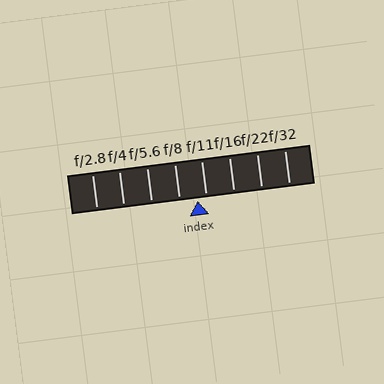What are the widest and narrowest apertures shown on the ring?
The widest aperture shown is f/2.8 and the narrowest is f/32.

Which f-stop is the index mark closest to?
The index mark is closest to f/11.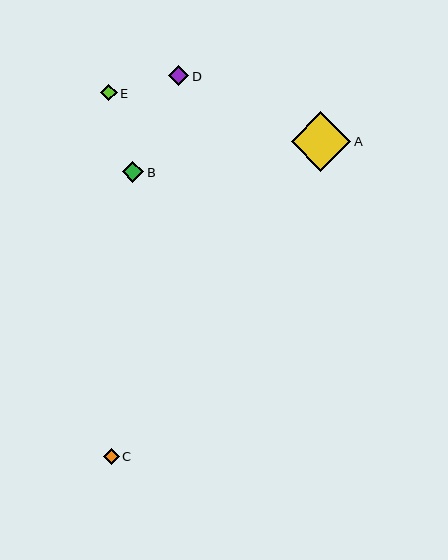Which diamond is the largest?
Diamond A is the largest with a size of approximately 60 pixels.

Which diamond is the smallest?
Diamond C is the smallest with a size of approximately 16 pixels.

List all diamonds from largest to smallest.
From largest to smallest: A, B, D, E, C.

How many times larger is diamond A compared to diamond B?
Diamond A is approximately 2.8 times the size of diamond B.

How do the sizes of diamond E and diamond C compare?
Diamond E and diamond C are approximately the same size.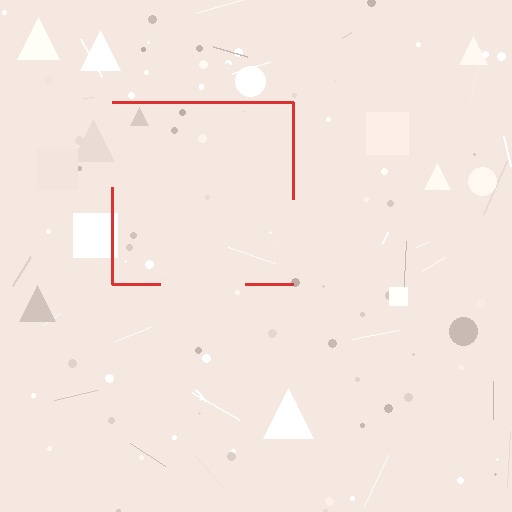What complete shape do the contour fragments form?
The contour fragments form a square.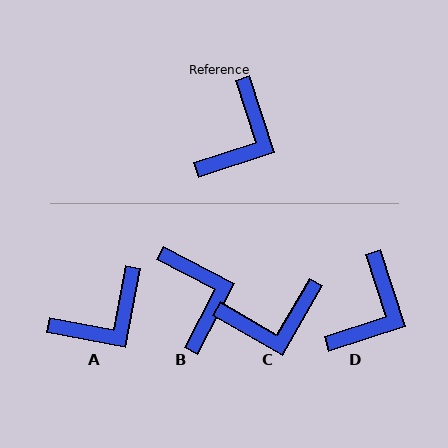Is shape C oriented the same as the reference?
No, it is off by about 48 degrees.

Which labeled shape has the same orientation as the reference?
D.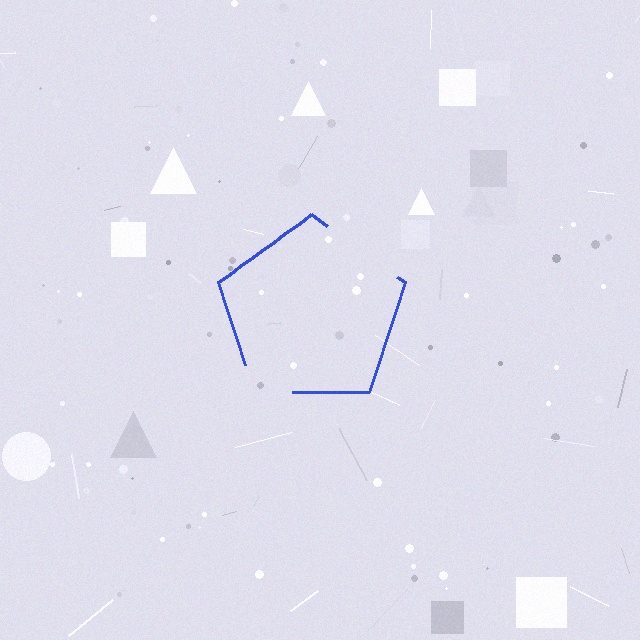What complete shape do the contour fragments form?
The contour fragments form a pentagon.